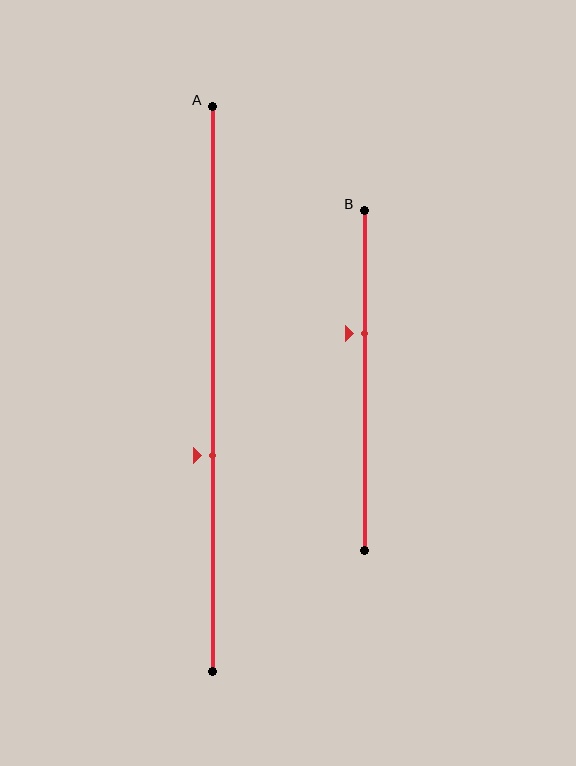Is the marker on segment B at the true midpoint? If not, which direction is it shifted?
No, the marker on segment B is shifted upward by about 14% of the segment length.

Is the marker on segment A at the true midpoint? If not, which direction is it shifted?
No, the marker on segment A is shifted downward by about 12% of the segment length.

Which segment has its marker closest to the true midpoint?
Segment A has its marker closest to the true midpoint.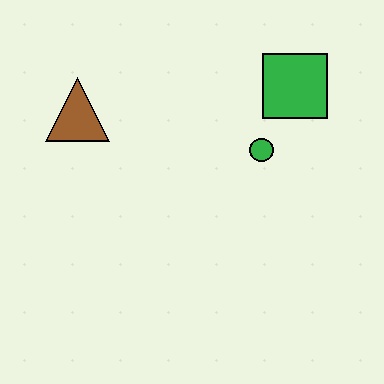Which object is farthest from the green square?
The brown triangle is farthest from the green square.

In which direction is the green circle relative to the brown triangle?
The green circle is to the right of the brown triangle.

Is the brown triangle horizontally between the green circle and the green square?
No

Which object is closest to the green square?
The green circle is closest to the green square.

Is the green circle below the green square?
Yes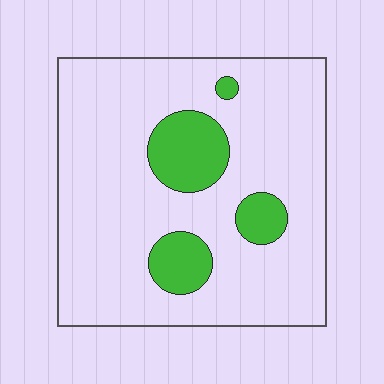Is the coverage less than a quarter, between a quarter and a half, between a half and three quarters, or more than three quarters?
Less than a quarter.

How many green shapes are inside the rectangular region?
4.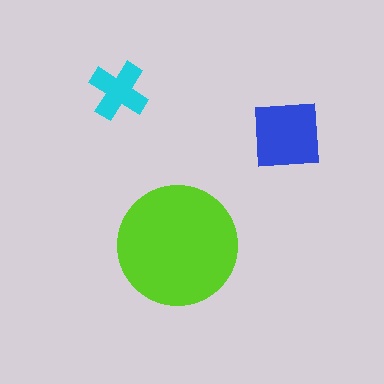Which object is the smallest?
The cyan cross.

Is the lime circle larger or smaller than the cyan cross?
Larger.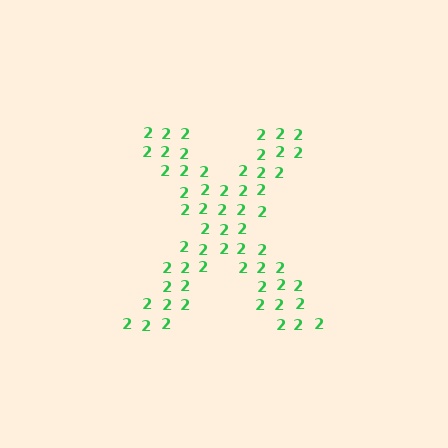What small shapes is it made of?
It is made of small digit 2's.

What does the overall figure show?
The overall figure shows the letter X.